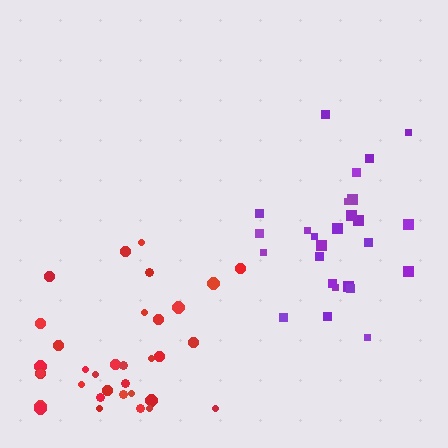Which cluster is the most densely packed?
Purple.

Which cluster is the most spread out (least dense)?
Red.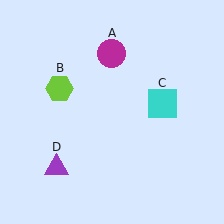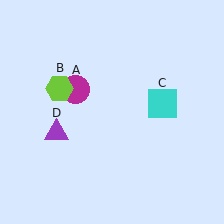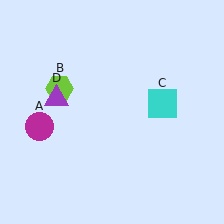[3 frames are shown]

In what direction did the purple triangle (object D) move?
The purple triangle (object D) moved up.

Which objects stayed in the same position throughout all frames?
Lime hexagon (object B) and cyan square (object C) remained stationary.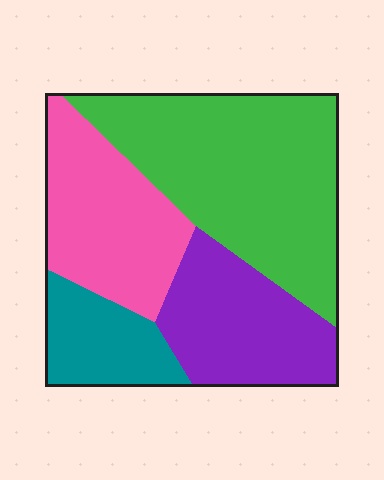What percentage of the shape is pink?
Pink takes up less than a quarter of the shape.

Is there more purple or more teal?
Purple.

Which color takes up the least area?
Teal, at roughly 15%.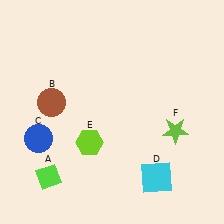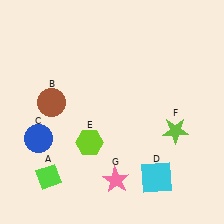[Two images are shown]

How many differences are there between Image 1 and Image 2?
There is 1 difference between the two images.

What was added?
A pink star (G) was added in Image 2.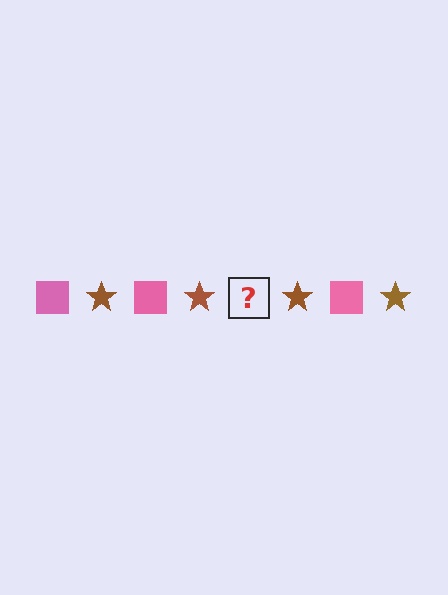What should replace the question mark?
The question mark should be replaced with a pink square.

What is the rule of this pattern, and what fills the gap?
The rule is that the pattern alternates between pink square and brown star. The gap should be filled with a pink square.